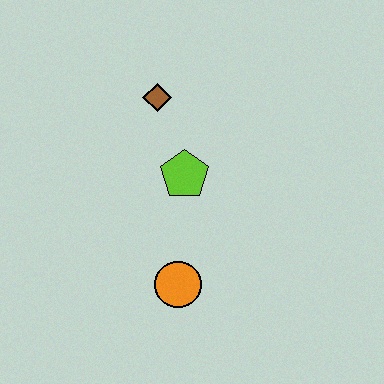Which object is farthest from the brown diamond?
The orange circle is farthest from the brown diamond.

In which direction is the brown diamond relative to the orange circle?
The brown diamond is above the orange circle.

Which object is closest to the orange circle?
The lime pentagon is closest to the orange circle.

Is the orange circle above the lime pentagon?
No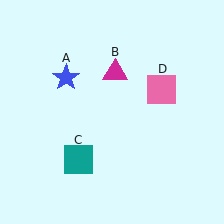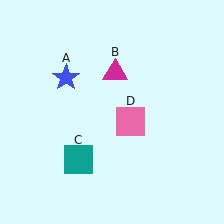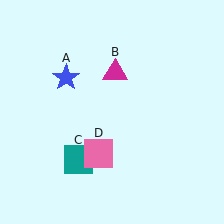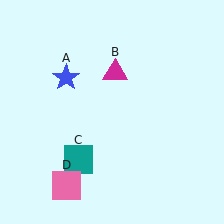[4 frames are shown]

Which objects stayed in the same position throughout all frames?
Blue star (object A) and magenta triangle (object B) and teal square (object C) remained stationary.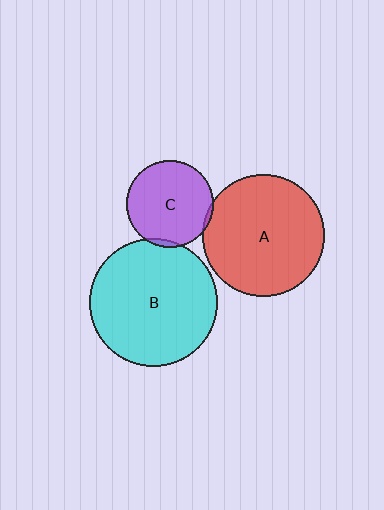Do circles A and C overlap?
Yes.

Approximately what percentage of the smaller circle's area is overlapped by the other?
Approximately 5%.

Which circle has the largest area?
Circle B (cyan).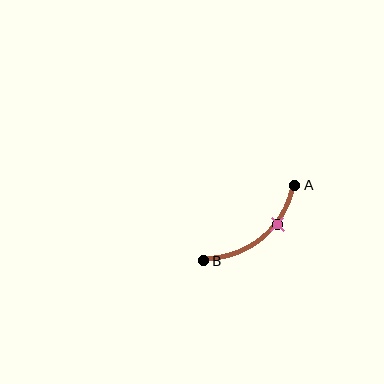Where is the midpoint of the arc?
The arc midpoint is the point on the curve farthest from the straight line joining A and B. It sits below and to the right of that line.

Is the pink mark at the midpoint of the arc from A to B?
No. The pink mark lies on the arc but is closer to endpoint A. The arc midpoint would be at the point on the curve equidistant along the arc from both A and B.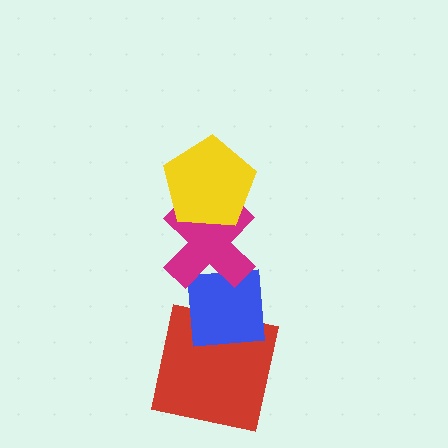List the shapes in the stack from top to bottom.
From top to bottom: the yellow pentagon, the magenta cross, the blue square, the red square.